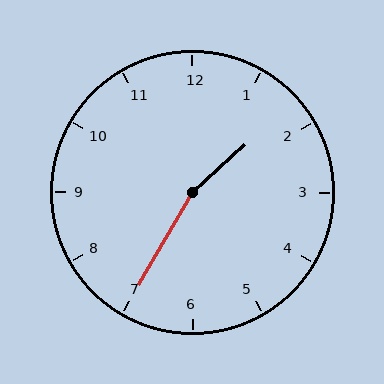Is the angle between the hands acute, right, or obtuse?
It is obtuse.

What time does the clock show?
1:35.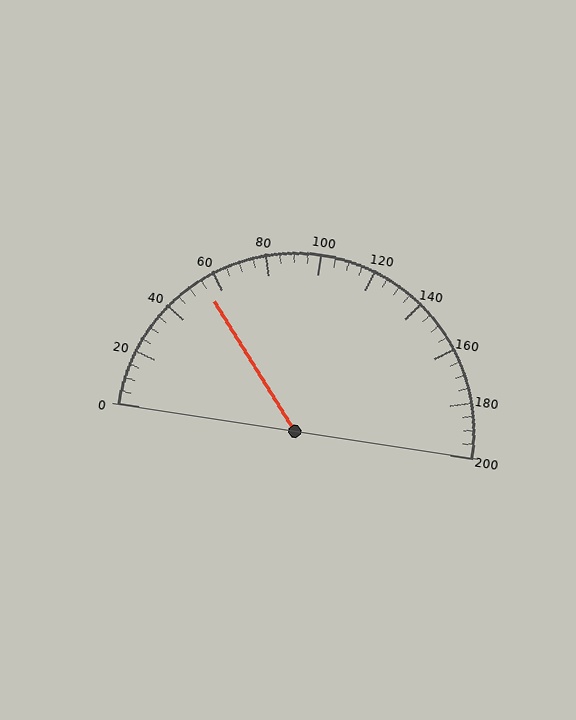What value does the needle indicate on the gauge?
The needle indicates approximately 55.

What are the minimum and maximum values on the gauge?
The gauge ranges from 0 to 200.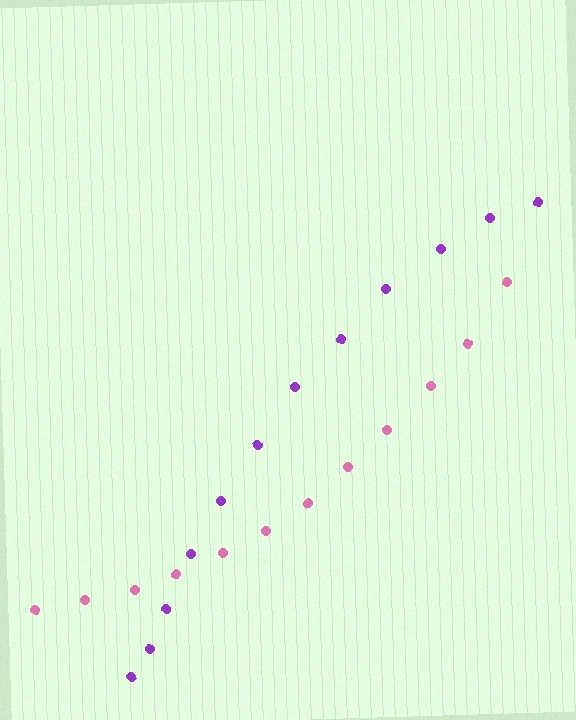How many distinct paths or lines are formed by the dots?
There are 2 distinct paths.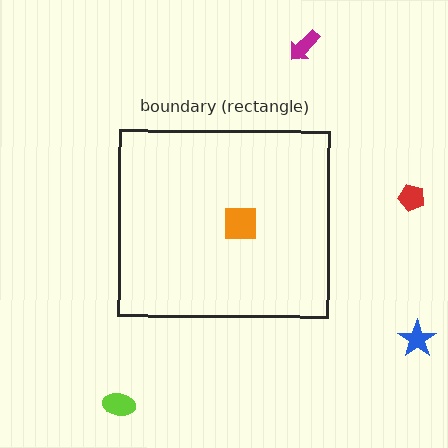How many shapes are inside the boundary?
1 inside, 4 outside.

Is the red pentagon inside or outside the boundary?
Outside.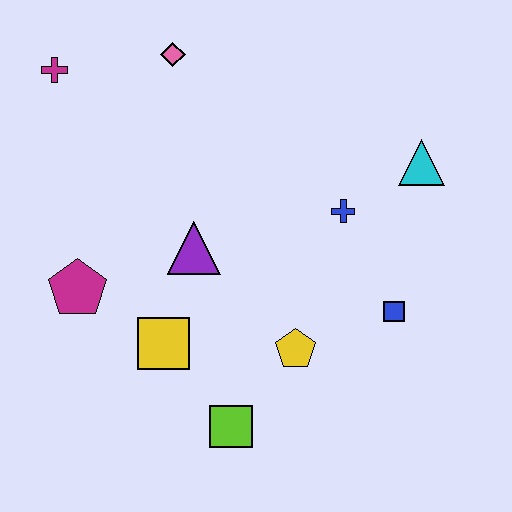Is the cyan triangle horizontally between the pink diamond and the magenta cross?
No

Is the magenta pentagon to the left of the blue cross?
Yes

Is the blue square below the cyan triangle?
Yes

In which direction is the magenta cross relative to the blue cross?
The magenta cross is to the left of the blue cross.